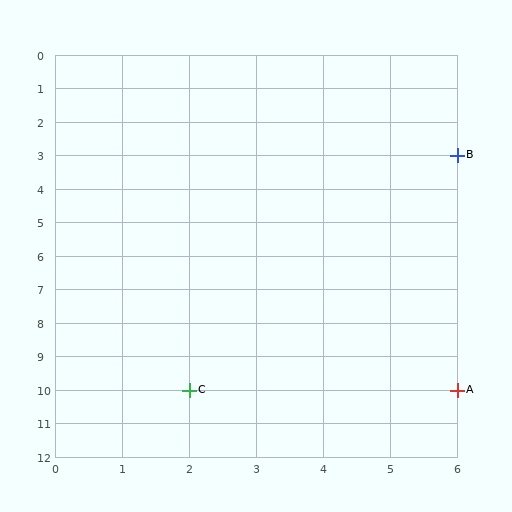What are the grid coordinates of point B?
Point B is at grid coordinates (6, 3).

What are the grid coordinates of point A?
Point A is at grid coordinates (6, 10).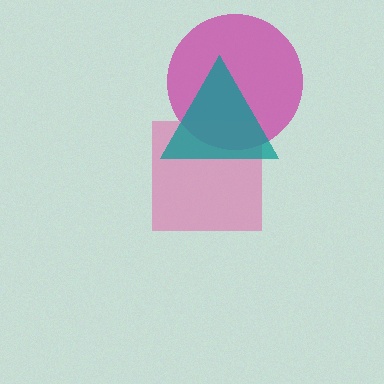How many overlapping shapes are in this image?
There are 3 overlapping shapes in the image.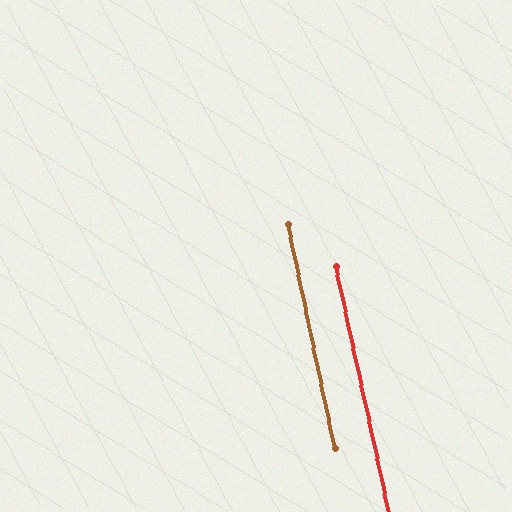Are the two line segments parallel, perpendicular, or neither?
Parallel — their directions differ by only 0.6°.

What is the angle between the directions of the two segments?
Approximately 1 degree.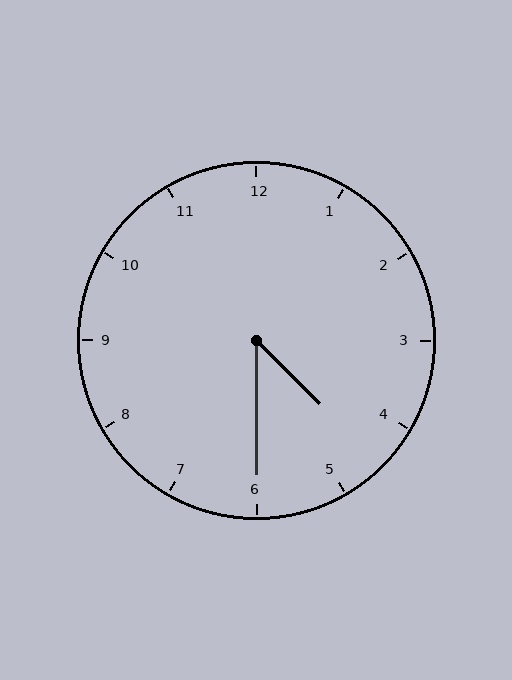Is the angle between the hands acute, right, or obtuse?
It is acute.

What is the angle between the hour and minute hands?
Approximately 45 degrees.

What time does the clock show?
4:30.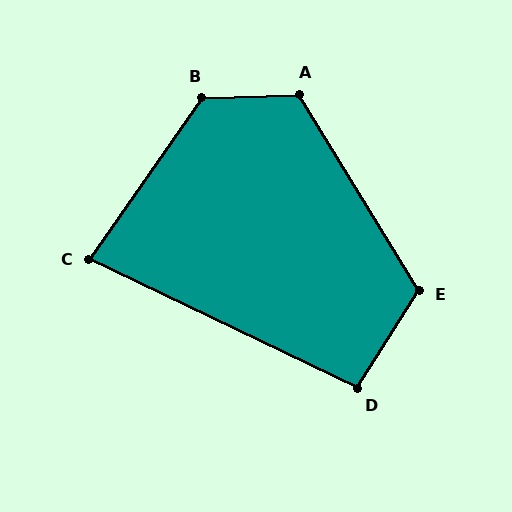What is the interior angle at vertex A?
Approximately 120 degrees (obtuse).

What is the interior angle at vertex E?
Approximately 116 degrees (obtuse).